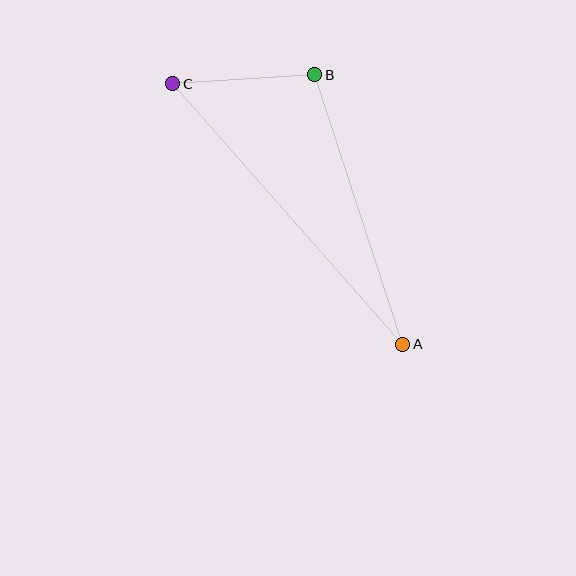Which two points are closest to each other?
Points B and C are closest to each other.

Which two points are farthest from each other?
Points A and C are farthest from each other.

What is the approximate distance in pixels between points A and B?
The distance between A and B is approximately 284 pixels.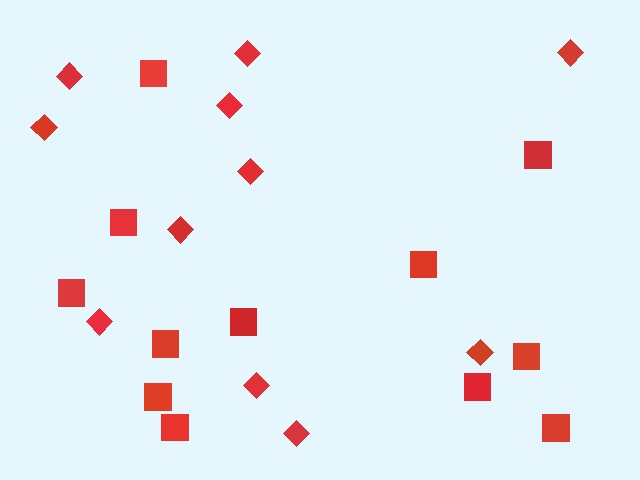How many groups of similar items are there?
There are 2 groups: one group of diamonds (11) and one group of squares (12).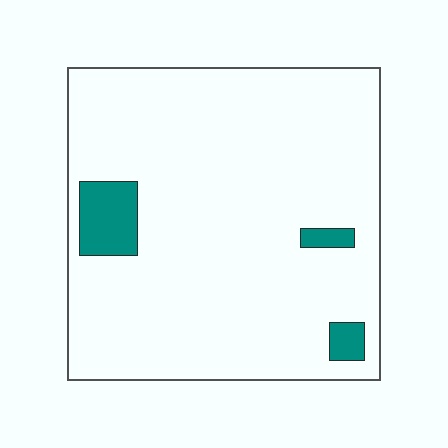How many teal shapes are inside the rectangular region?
3.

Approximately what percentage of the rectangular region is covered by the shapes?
Approximately 5%.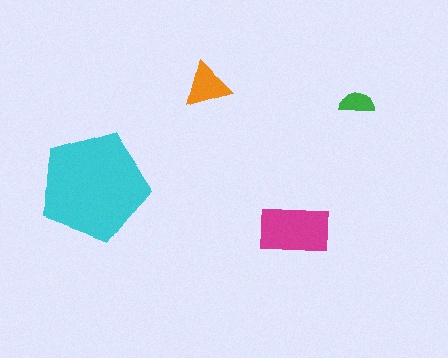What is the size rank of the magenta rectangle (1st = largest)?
2nd.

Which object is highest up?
The orange triangle is topmost.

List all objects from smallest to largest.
The green semicircle, the orange triangle, the magenta rectangle, the cyan pentagon.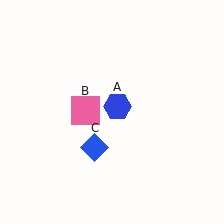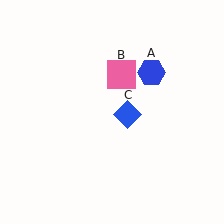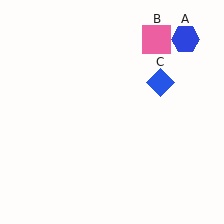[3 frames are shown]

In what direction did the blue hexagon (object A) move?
The blue hexagon (object A) moved up and to the right.